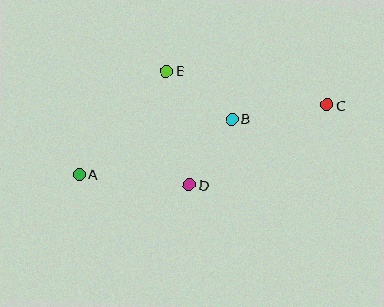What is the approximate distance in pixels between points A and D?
The distance between A and D is approximately 111 pixels.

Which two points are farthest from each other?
Points A and C are farthest from each other.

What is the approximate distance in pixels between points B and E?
The distance between B and E is approximately 81 pixels.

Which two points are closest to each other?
Points B and D are closest to each other.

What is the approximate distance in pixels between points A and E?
The distance between A and E is approximately 135 pixels.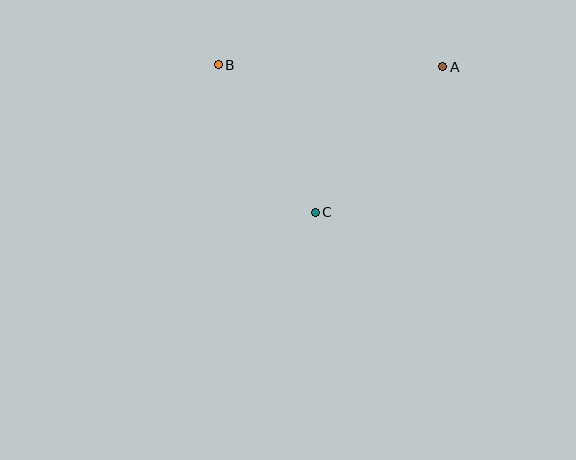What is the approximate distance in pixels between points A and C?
The distance between A and C is approximately 194 pixels.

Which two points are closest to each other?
Points B and C are closest to each other.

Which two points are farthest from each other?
Points A and B are farthest from each other.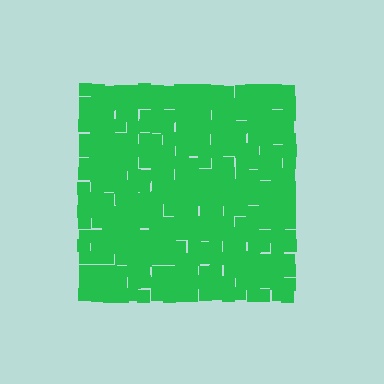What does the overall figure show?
The overall figure shows a square.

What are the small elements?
The small elements are squares.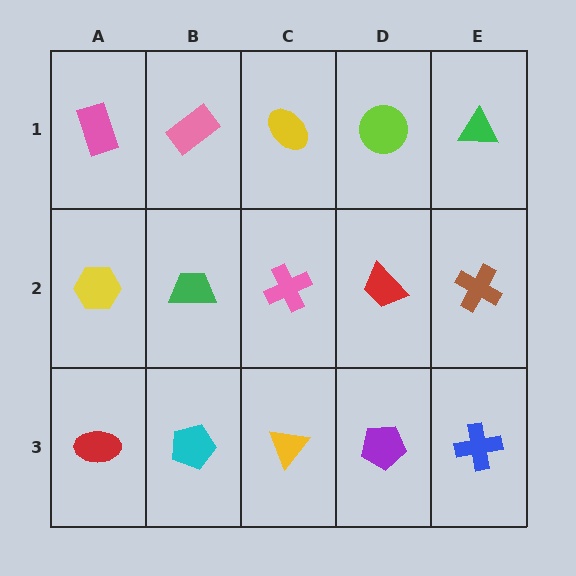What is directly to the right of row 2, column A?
A green trapezoid.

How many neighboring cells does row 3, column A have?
2.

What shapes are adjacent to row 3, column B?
A green trapezoid (row 2, column B), a red ellipse (row 3, column A), a yellow triangle (row 3, column C).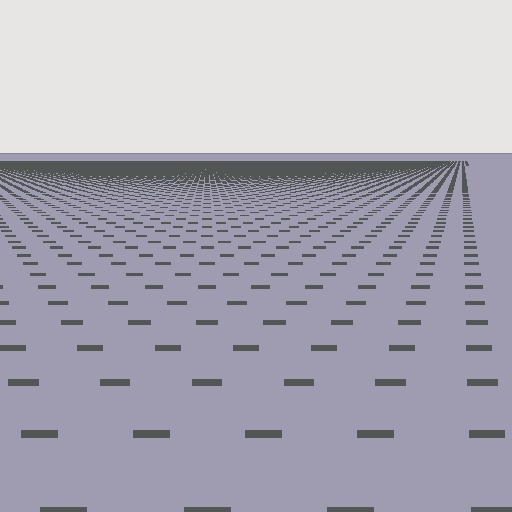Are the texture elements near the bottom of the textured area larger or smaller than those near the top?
Larger. Near the bottom, elements are closer to the viewer and appear at a bigger on-screen size.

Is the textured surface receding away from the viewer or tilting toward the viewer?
The surface is receding away from the viewer. Texture elements get smaller and denser toward the top.